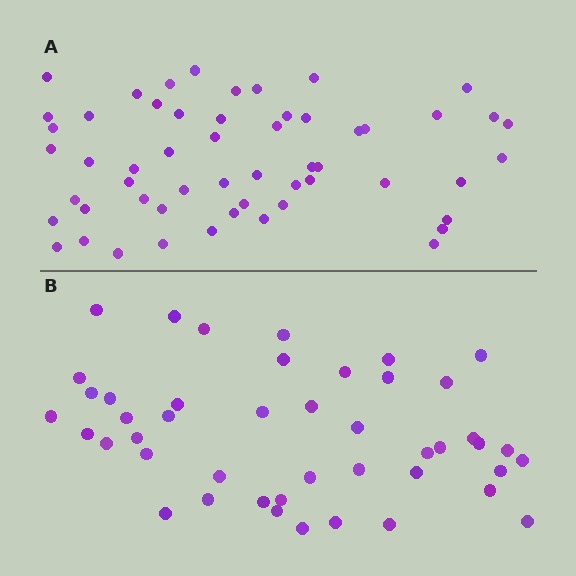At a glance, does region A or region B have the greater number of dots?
Region A (the top region) has more dots.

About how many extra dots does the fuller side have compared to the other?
Region A has roughly 10 or so more dots than region B.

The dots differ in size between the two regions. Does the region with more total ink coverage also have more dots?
No. Region B has more total ink coverage because its dots are larger, but region A actually contains more individual dots. Total area can be misleading — the number of items is what matters here.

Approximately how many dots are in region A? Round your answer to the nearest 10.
About 60 dots. (The exact count is 55, which rounds to 60.)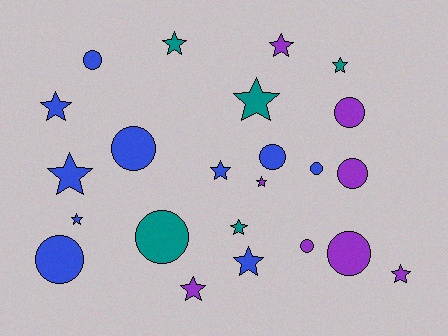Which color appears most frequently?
Blue, with 10 objects.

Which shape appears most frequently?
Star, with 13 objects.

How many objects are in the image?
There are 23 objects.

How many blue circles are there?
There are 5 blue circles.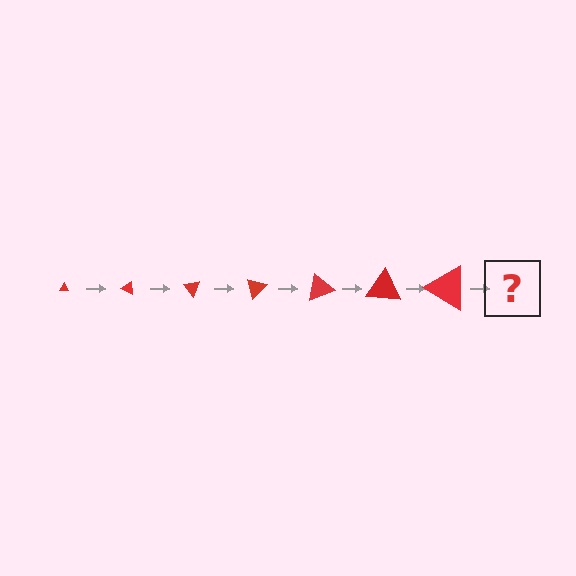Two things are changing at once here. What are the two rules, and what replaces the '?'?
The two rules are that the triangle grows larger each step and it rotates 25 degrees each step. The '?' should be a triangle, larger than the previous one and rotated 175 degrees from the start.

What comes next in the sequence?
The next element should be a triangle, larger than the previous one and rotated 175 degrees from the start.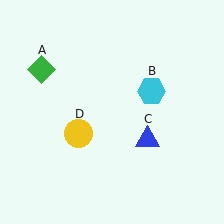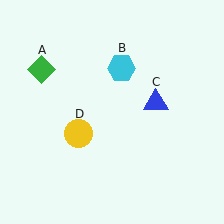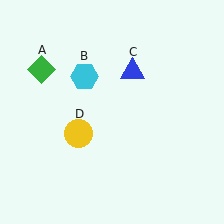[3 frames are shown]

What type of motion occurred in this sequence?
The cyan hexagon (object B), blue triangle (object C) rotated counterclockwise around the center of the scene.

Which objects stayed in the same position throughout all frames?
Green diamond (object A) and yellow circle (object D) remained stationary.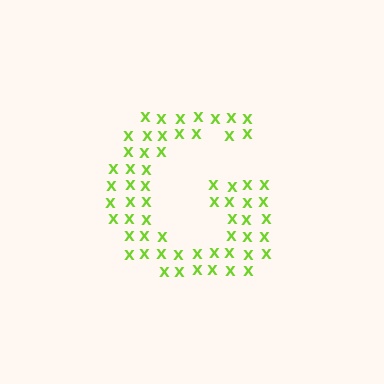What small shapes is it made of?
It is made of small letter X's.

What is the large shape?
The large shape is the letter G.